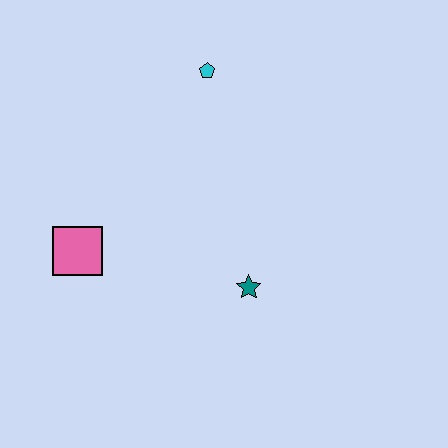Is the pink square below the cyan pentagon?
Yes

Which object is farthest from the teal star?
The cyan pentagon is farthest from the teal star.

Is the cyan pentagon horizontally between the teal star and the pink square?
Yes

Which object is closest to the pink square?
The teal star is closest to the pink square.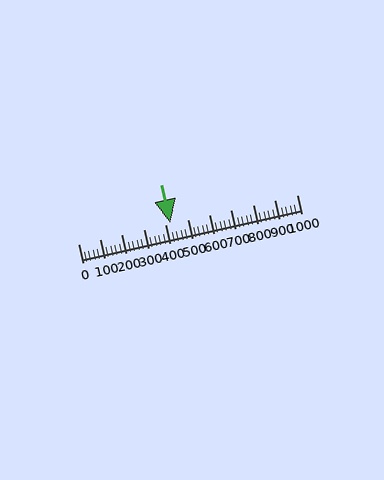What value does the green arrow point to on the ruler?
The green arrow points to approximately 422.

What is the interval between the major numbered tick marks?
The major tick marks are spaced 100 units apart.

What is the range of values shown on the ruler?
The ruler shows values from 0 to 1000.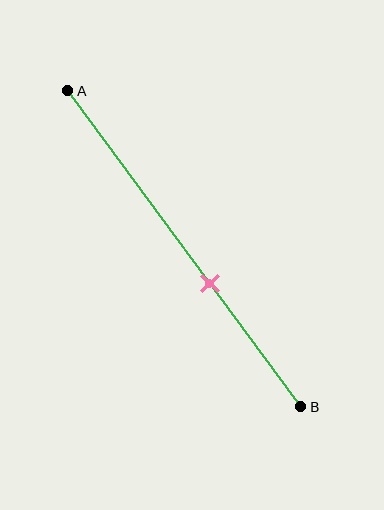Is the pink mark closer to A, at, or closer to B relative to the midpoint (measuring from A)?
The pink mark is closer to point B than the midpoint of segment AB.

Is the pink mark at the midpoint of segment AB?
No, the mark is at about 60% from A, not at the 50% midpoint.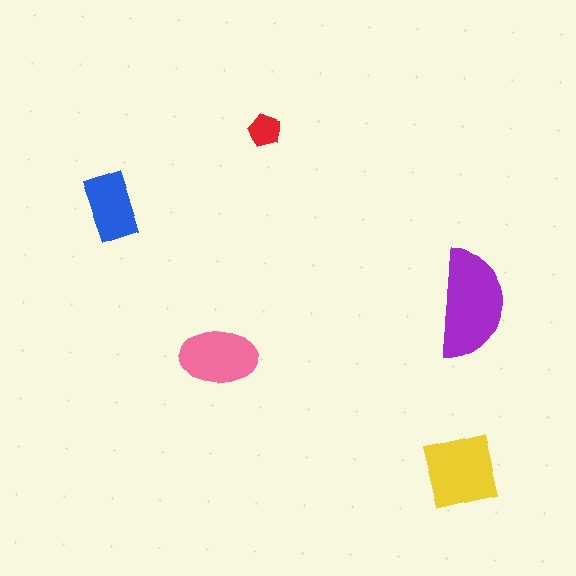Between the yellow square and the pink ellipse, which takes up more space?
The yellow square.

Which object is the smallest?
The red pentagon.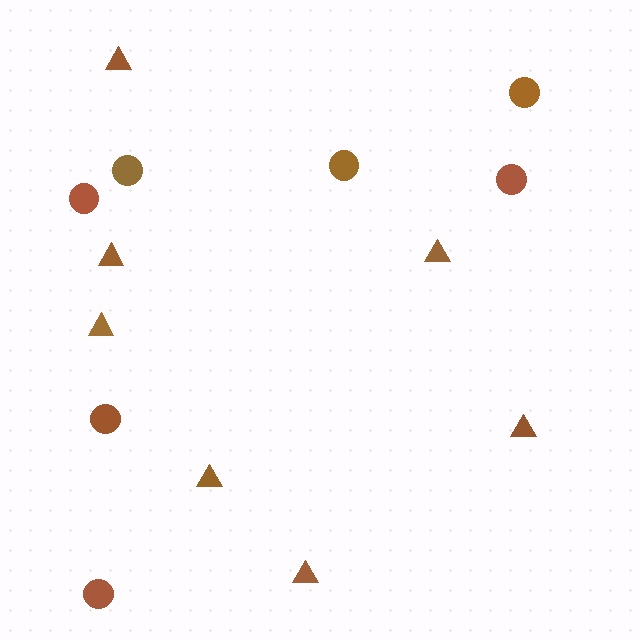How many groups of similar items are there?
There are 2 groups: one group of circles (7) and one group of triangles (7).